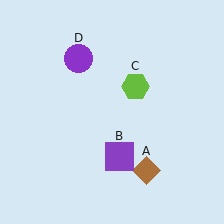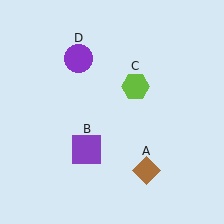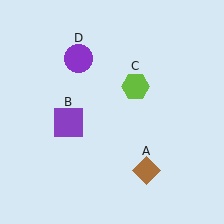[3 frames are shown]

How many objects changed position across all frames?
1 object changed position: purple square (object B).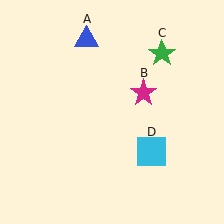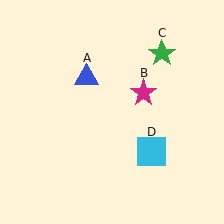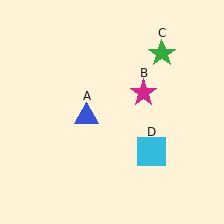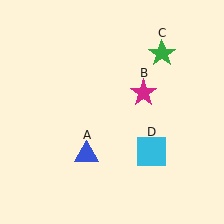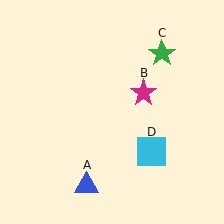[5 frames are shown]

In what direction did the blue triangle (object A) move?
The blue triangle (object A) moved down.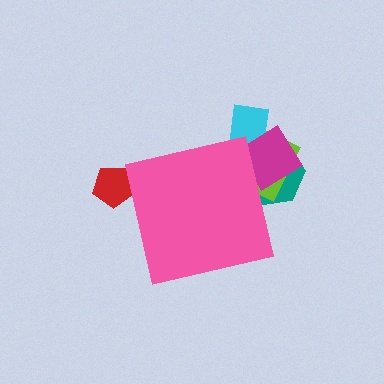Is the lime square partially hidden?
Yes, the lime square is partially hidden behind the pink square.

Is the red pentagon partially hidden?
Yes, the red pentagon is partially hidden behind the pink square.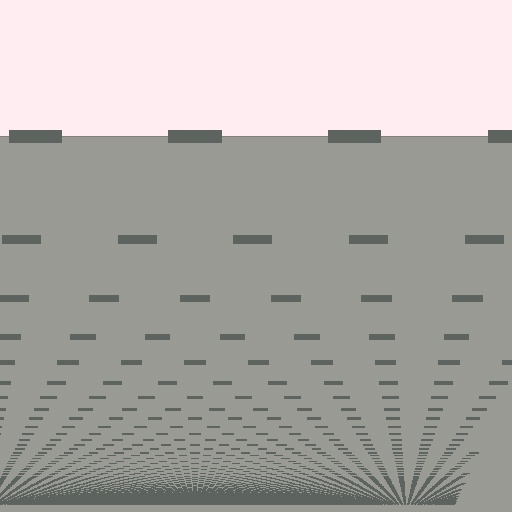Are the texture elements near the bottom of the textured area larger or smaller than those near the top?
Smaller. The gradient is inverted — elements near the bottom are smaller and denser.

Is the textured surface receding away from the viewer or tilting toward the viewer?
The surface appears to tilt toward the viewer. Texture elements get larger and sparser toward the top.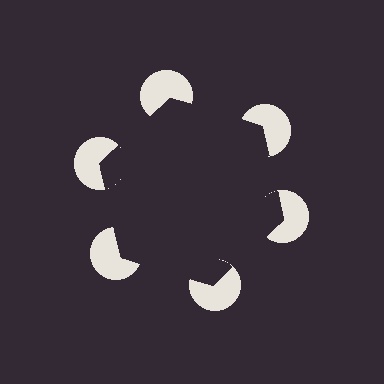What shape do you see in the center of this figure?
An illusory hexagon — its edges are inferred from the aligned wedge cuts in the pac-man discs, not physically drawn.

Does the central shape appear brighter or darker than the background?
It typically appears slightly darker than the background, even though no actual brightness change is drawn.